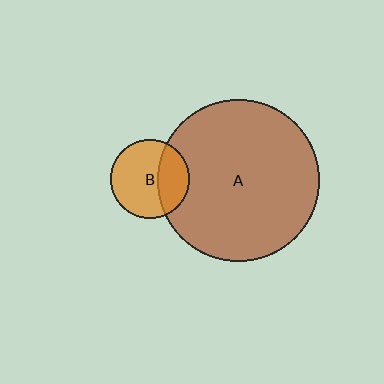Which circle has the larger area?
Circle A (brown).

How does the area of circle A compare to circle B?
Approximately 4.2 times.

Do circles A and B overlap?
Yes.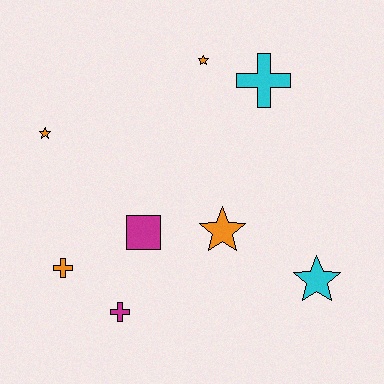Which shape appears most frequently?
Star, with 4 objects.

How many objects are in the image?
There are 8 objects.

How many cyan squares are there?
There are no cyan squares.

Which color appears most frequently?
Orange, with 4 objects.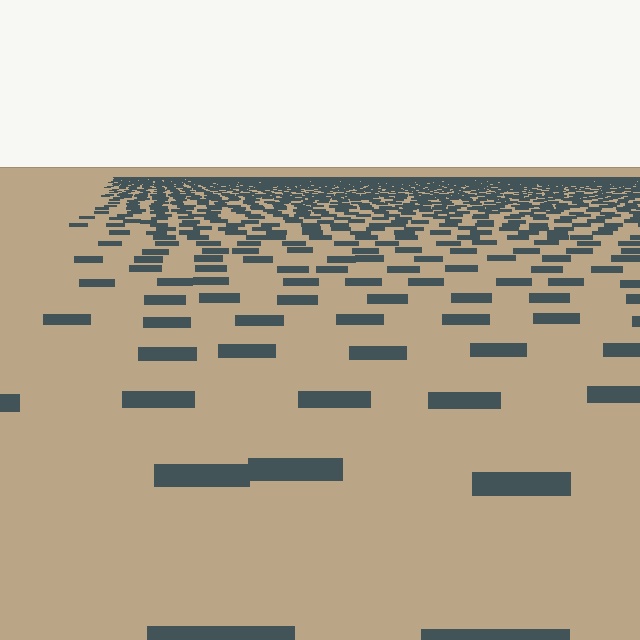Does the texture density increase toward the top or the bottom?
Density increases toward the top.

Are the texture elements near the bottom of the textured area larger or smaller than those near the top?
Larger. Near the bottom, elements are closer to the viewer and appear at a bigger on-screen size.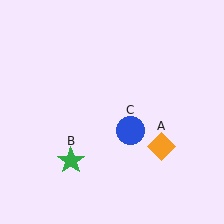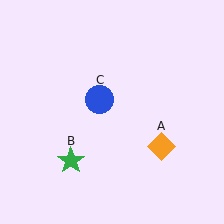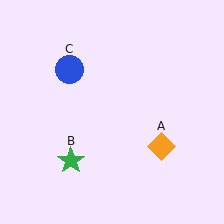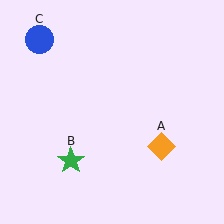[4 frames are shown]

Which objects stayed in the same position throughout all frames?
Orange diamond (object A) and green star (object B) remained stationary.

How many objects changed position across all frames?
1 object changed position: blue circle (object C).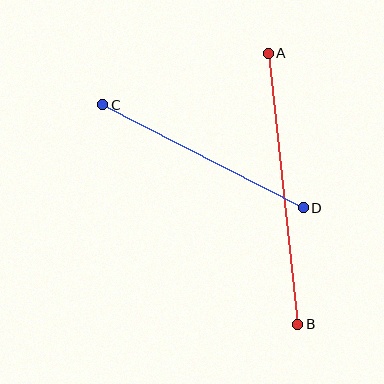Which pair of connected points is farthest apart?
Points A and B are farthest apart.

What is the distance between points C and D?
The distance is approximately 225 pixels.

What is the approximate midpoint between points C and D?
The midpoint is at approximately (203, 156) pixels.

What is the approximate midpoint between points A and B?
The midpoint is at approximately (283, 189) pixels.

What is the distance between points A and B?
The distance is approximately 273 pixels.